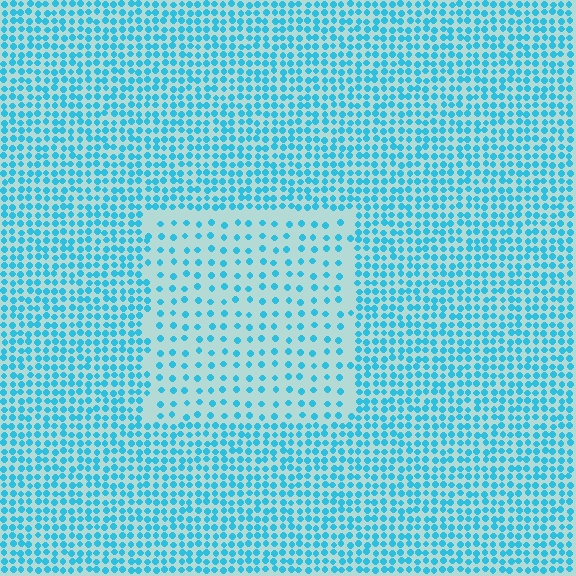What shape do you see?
I see a rectangle.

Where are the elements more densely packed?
The elements are more densely packed outside the rectangle boundary.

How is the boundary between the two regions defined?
The boundary is defined by a change in element density (approximately 2.3x ratio). All elements are the same color, size, and shape.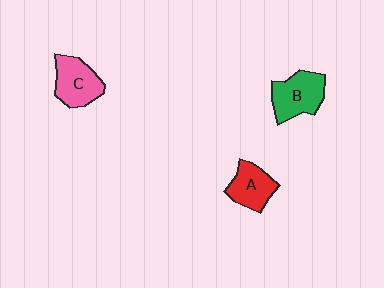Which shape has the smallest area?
Shape A (red).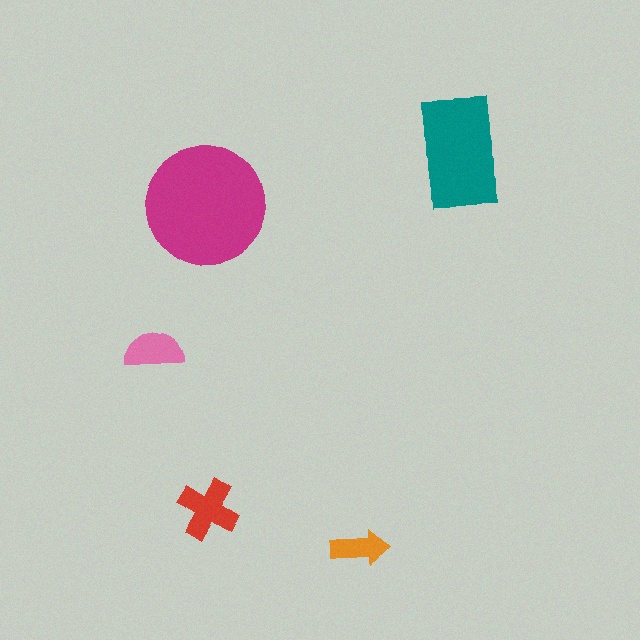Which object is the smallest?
The orange arrow.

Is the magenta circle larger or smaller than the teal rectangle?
Larger.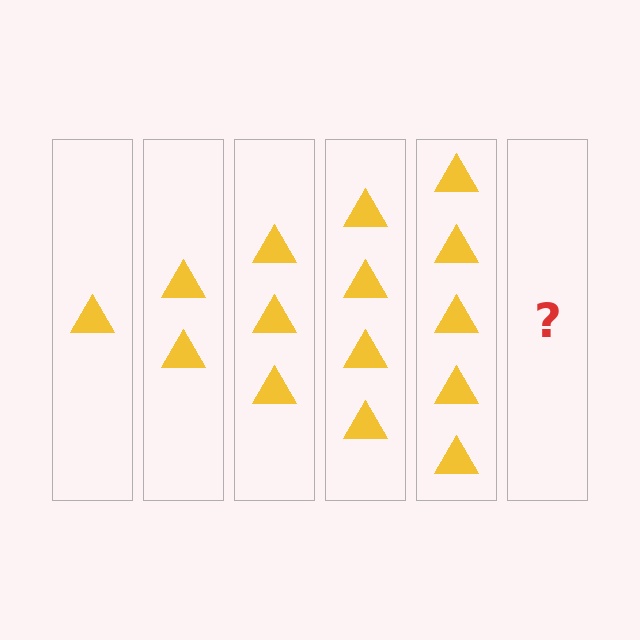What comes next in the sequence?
The next element should be 6 triangles.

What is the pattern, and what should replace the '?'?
The pattern is that each step adds one more triangle. The '?' should be 6 triangles.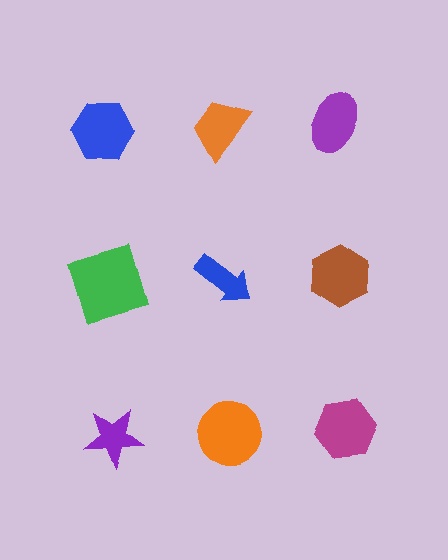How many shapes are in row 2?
3 shapes.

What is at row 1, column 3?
A purple ellipse.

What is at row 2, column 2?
A blue arrow.